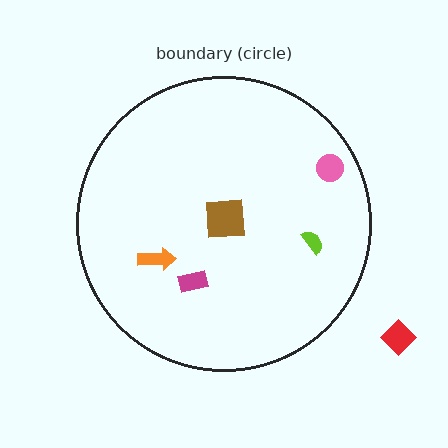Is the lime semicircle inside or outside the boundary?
Inside.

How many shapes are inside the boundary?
5 inside, 1 outside.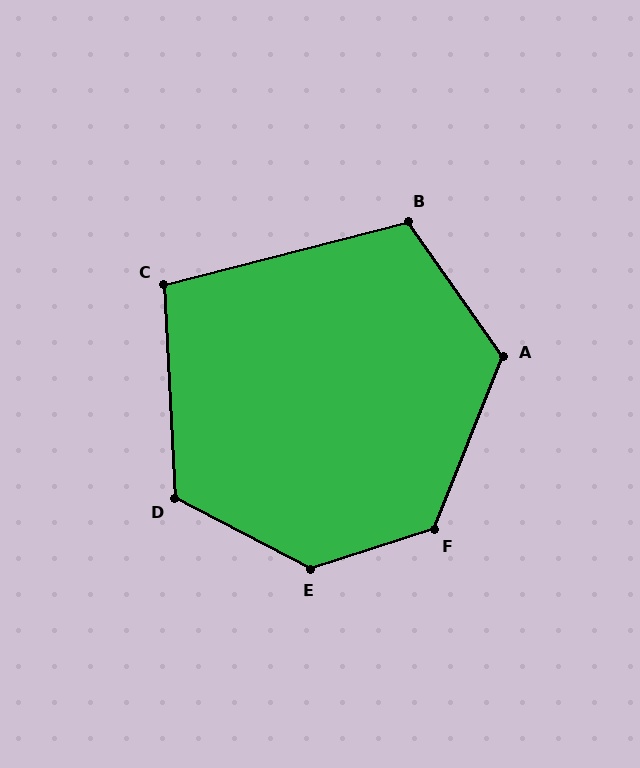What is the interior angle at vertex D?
Approximately 120 degrees (obtuse).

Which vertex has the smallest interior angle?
C, at approximately 102 degrees.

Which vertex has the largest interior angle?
E, at approximately 135 degrees.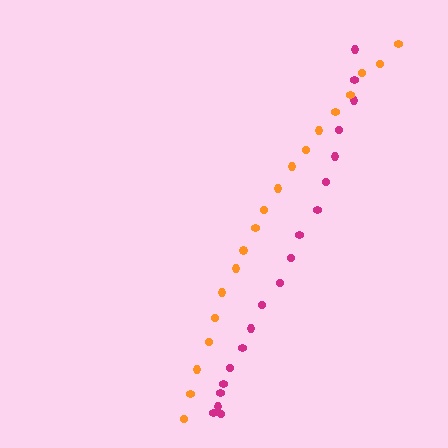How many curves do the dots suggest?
There are 2 distinct paths.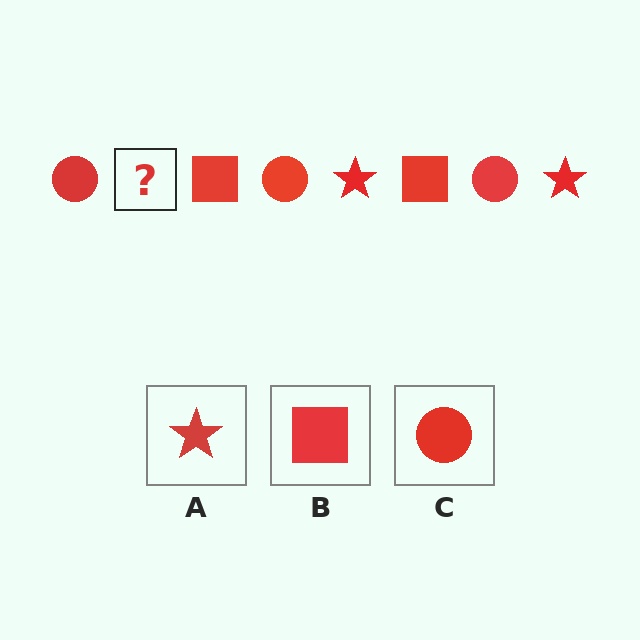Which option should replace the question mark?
Option A.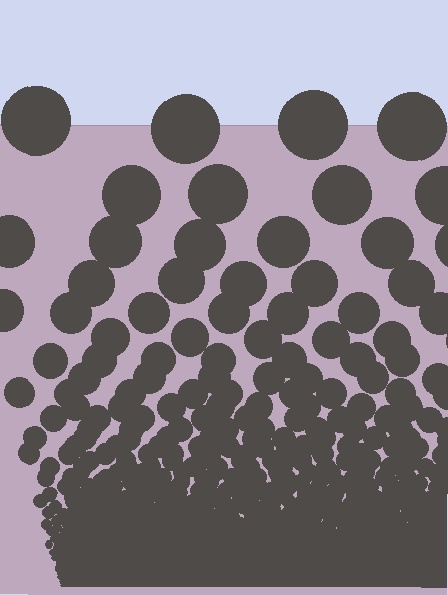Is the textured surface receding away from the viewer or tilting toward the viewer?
The surface appears to tilt toward the viewer. Texture elements get larger and sparser toward the top.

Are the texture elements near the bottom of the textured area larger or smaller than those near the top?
Smaller. The gradient is inverted — elements near the bottom are smaller and denser.